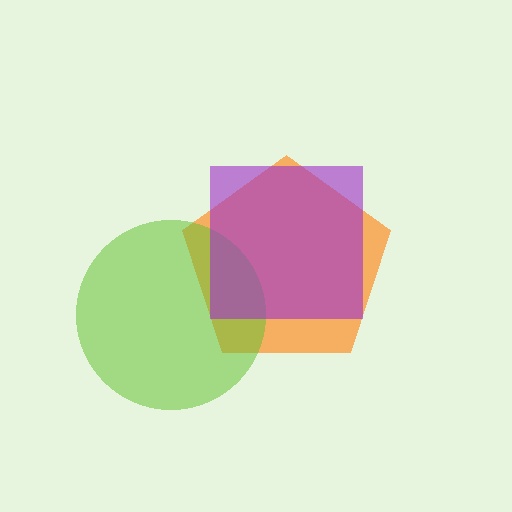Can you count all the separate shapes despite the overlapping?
Yes, there are 3 separate shapes.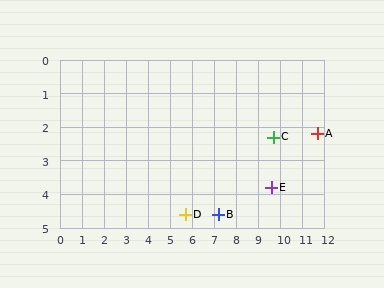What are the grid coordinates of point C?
Point C is at approximately (9.7, 2.3).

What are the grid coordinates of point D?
Point D is at approximately (5.7, 4.6).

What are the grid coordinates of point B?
Point B is at approximately (7.2, 4.6).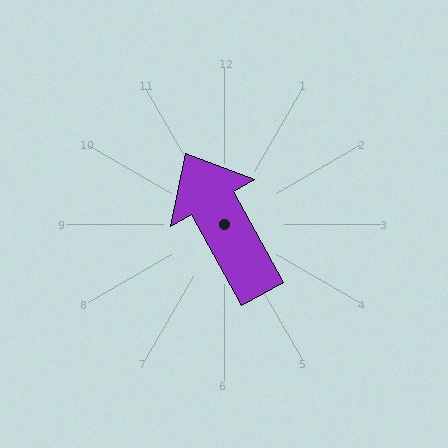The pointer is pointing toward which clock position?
Roughly 11 o'clock.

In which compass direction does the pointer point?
Northwest.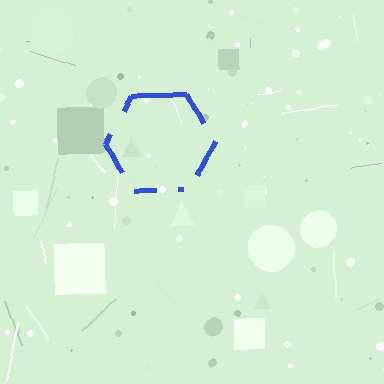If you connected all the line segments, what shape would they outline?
They would outline a hexagon.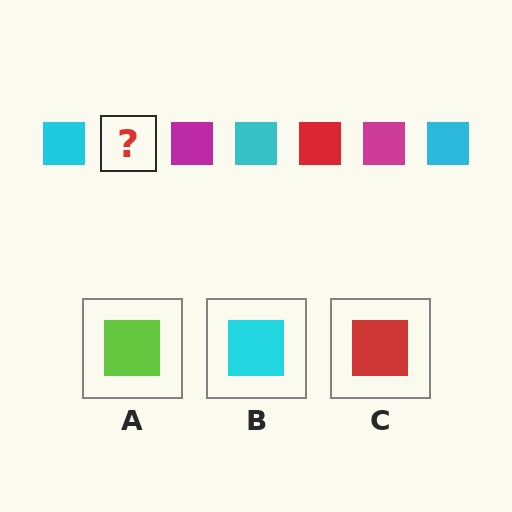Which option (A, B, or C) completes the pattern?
C.